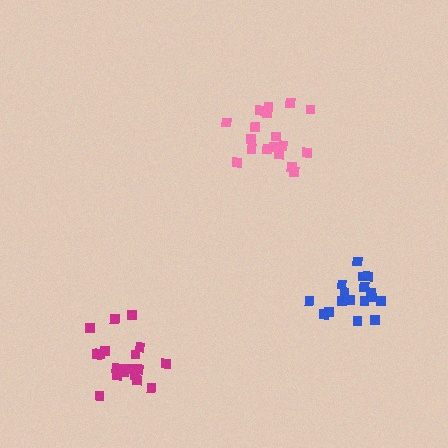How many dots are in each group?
Group 1: 18 dots, Group 2: 19 dots, Group 3: 17 dots (54 total).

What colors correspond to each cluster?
The clusters are colored: pink, magenta, blue.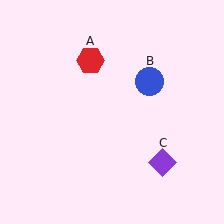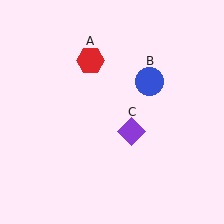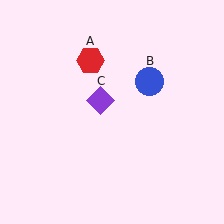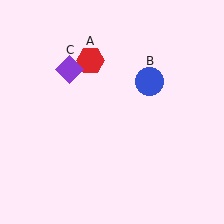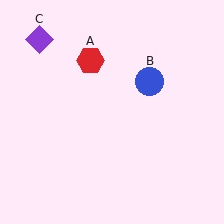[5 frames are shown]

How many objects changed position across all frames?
1 object changed position: purple diamond (object C).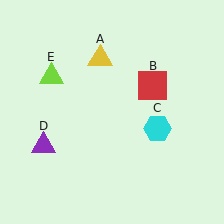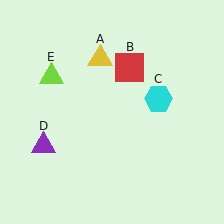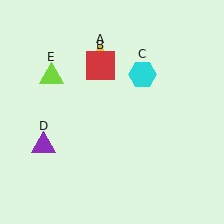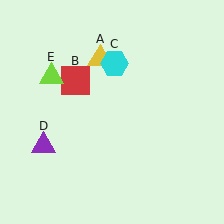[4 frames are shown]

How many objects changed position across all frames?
2 objects changed position: red square (object B), cyan hexagon (object C).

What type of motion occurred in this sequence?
The red square (object B), cyan hexagon (object C) rotated counterclockwise around the center of the scene.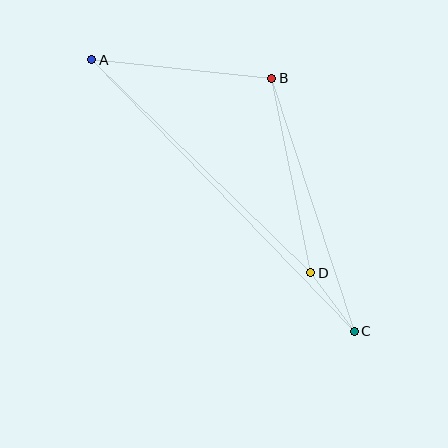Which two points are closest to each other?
Points C and D are closest to each other.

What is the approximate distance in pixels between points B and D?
The distance between B and D is approximately 198 pixels.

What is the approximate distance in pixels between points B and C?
The distance between B and C is approximately 266 pixels.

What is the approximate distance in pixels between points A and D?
The distance between A and D is approximately 305 pixels.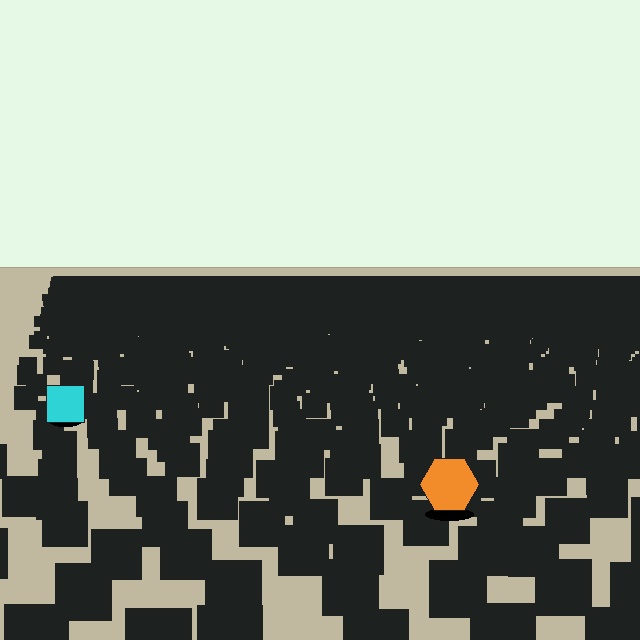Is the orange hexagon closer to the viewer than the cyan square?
Yes. The orange hexagon is closer — you can tell from the texture gradient: the ground texture is coarser near it.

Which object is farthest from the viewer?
The cyan square is farthest from the viewer. It appears smaller and the ground texture around it is denser.